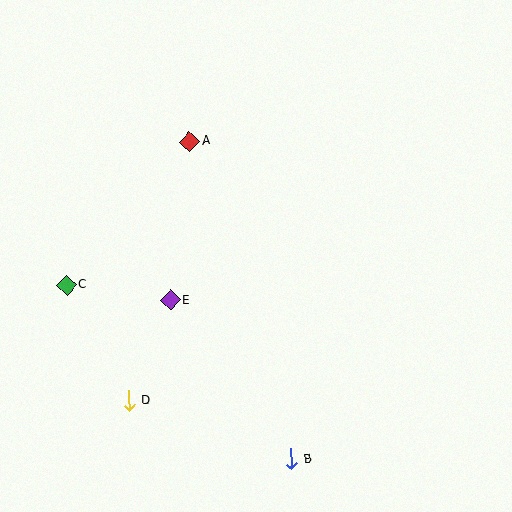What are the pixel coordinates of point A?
Point A is at (190, 141).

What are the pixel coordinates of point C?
Point C is at (67, 285).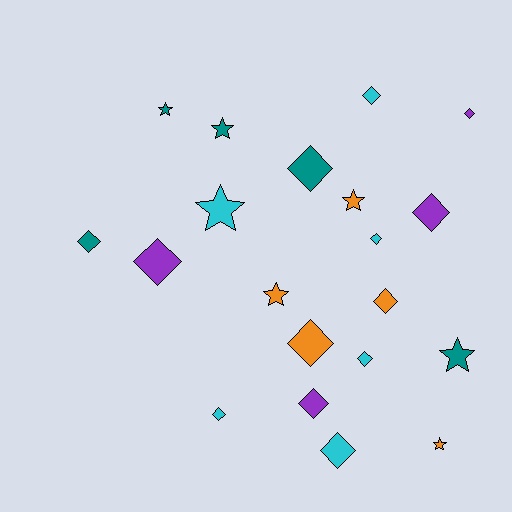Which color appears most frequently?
Cyan, with 6 objects.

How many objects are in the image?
There are 20 objects.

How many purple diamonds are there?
There are 4 purple diamonds.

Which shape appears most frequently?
Diamond, with 13 objects.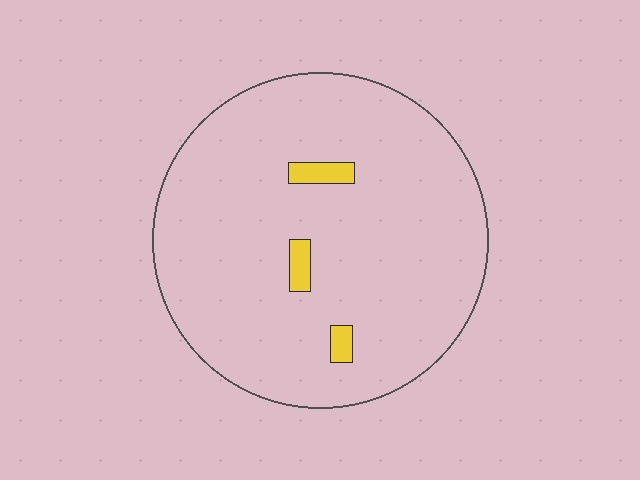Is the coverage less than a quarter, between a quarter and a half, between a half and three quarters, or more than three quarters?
Less than a quarter.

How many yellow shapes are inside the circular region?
3.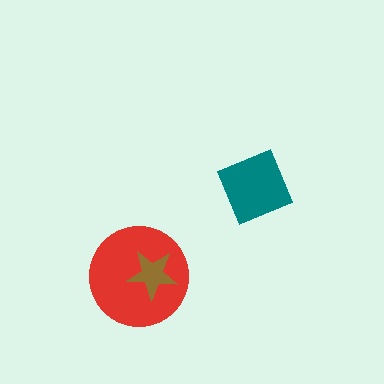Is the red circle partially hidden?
Yes, it is partially covered by another shape.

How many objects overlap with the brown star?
1 object overlaps with the brown star.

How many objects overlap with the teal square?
0 objects overlap with the teal square.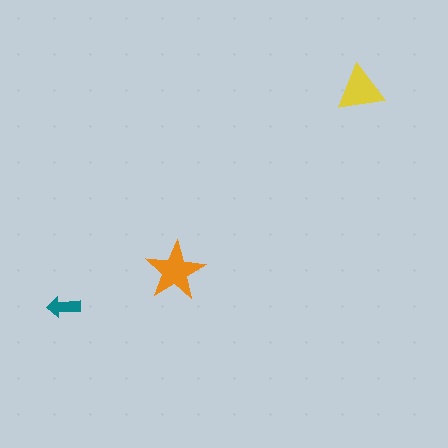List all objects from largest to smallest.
The orange star, the yellow triangle, the teal arrow.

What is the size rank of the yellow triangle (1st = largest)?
2nd.